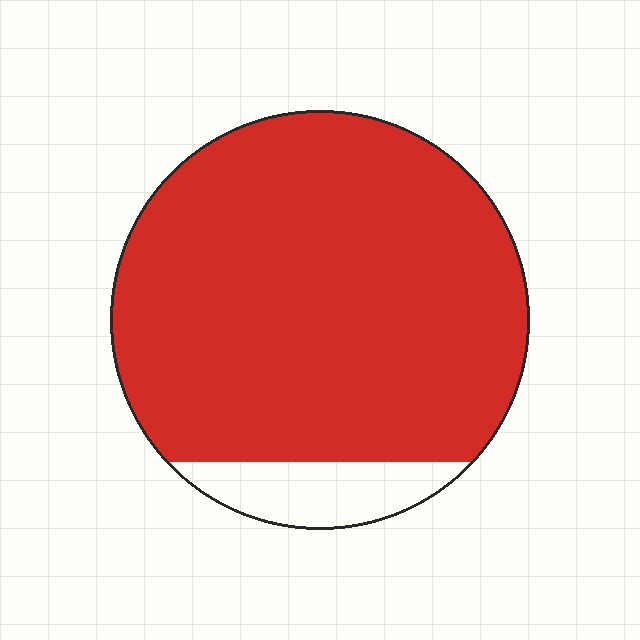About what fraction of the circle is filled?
About nine tenths (9/10).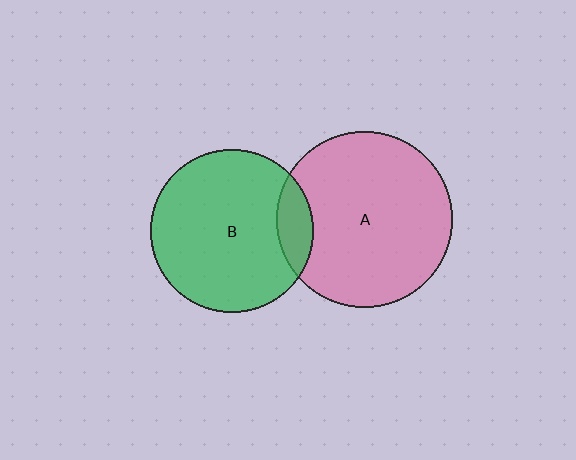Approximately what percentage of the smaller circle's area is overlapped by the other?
Approximately 10%.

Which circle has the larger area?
Circle A (pink).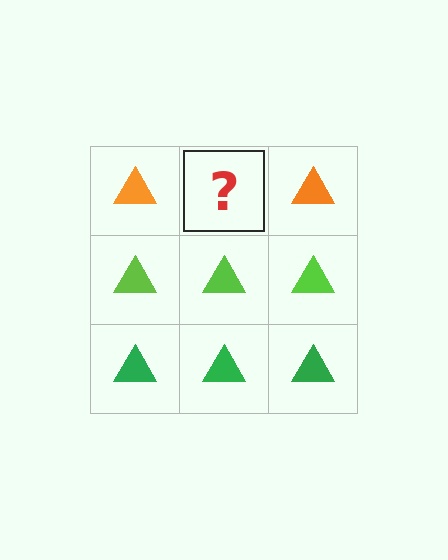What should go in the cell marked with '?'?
The missing cell should contain an orange triangle.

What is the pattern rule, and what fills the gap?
The rule is that each row has a consistent color. The gap should be filled with an orange triangle.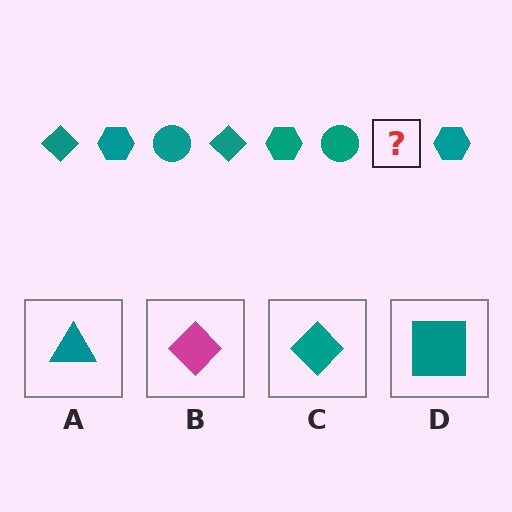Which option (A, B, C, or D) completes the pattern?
C.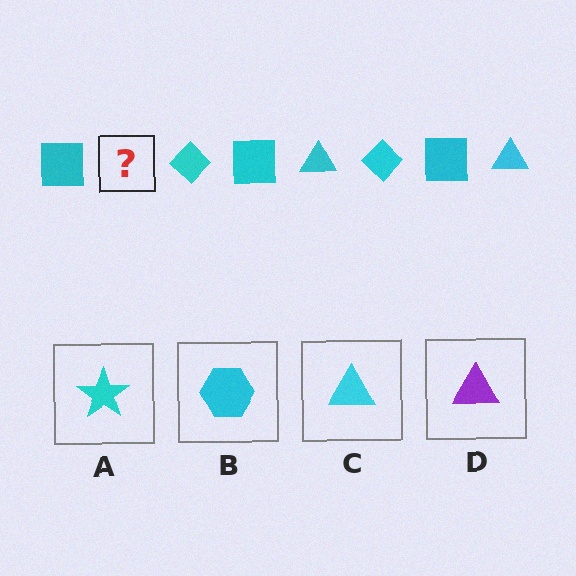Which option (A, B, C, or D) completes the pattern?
C.